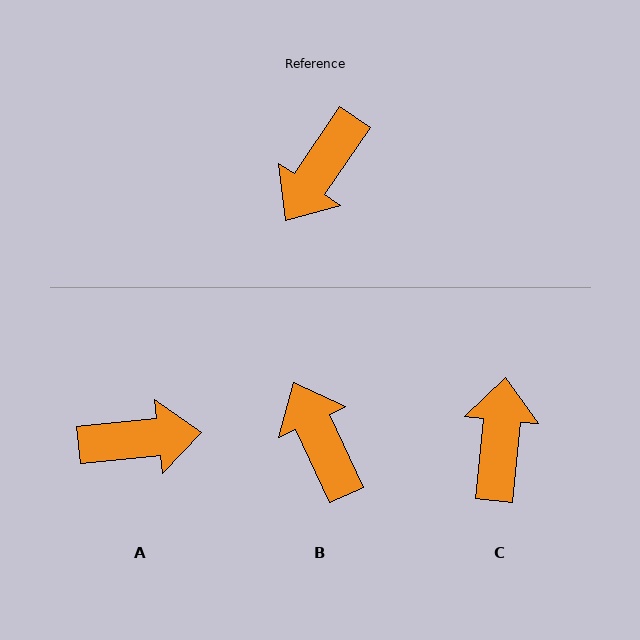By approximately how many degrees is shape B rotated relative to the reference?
Approximately 121 degrees clockwise.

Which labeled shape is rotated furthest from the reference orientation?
C, about 151 degrees away.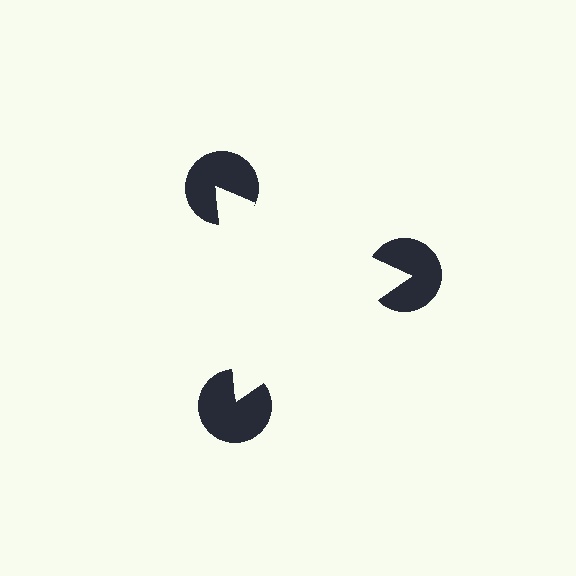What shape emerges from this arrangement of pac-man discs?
An illusory triangle — its edges are inferred from the aligned wedge cuts in the pac-man discs, not physically drawn.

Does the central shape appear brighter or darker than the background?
It typically appears slightly brighter than the background, even though no actual brightness change is drawn.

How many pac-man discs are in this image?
There are 3 — one at each vertex of the illusory triangle.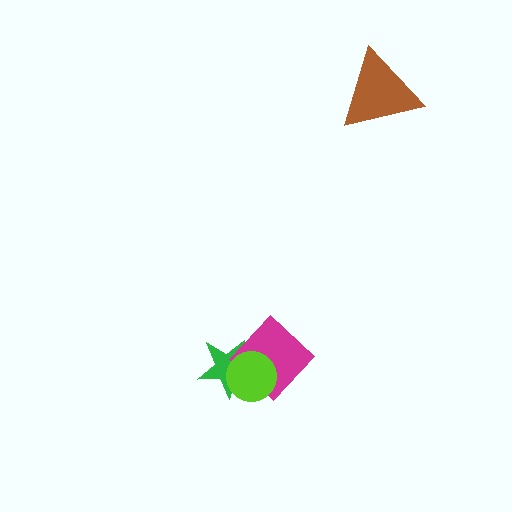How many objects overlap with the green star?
2 objects overlap with the green star.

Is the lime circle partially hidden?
No, no other shape covers it.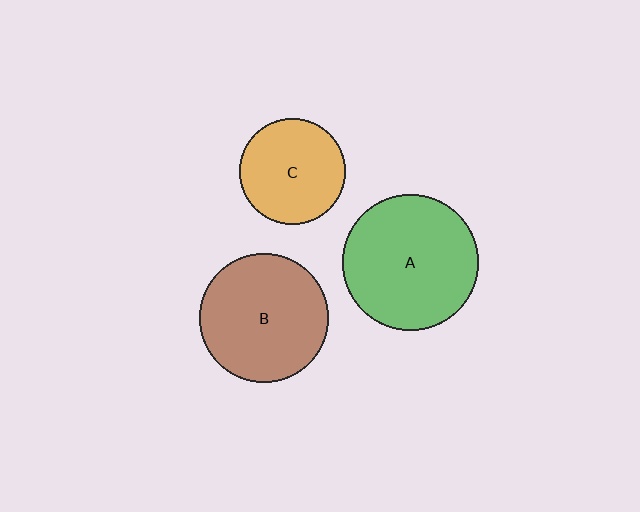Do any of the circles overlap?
No, none of the circles overlap.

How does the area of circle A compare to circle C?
Approximately 1.7 times.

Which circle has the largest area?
Circle A (green).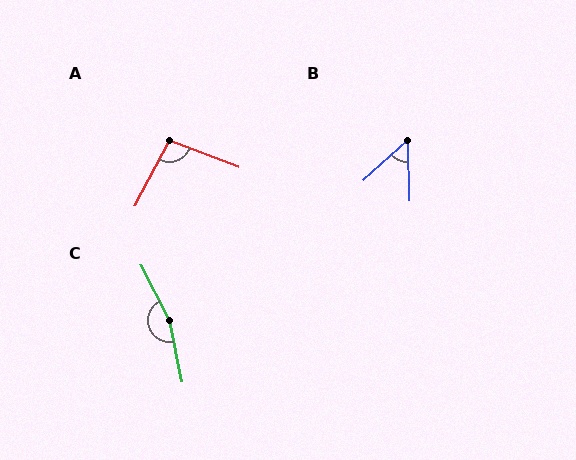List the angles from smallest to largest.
B (49°), A (97°), C (165°).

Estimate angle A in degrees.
Approximately 97 degrees.